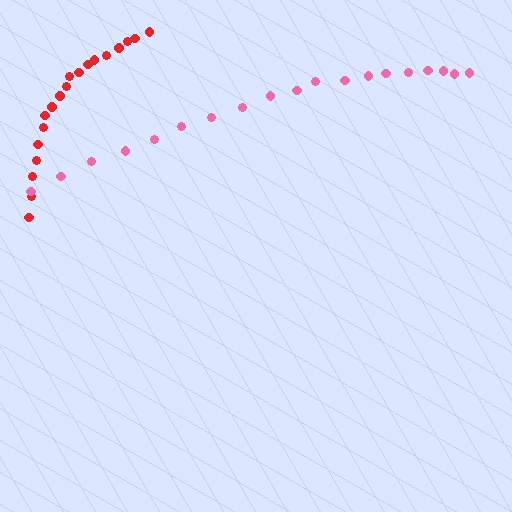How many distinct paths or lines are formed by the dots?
There are 2 distinct paths.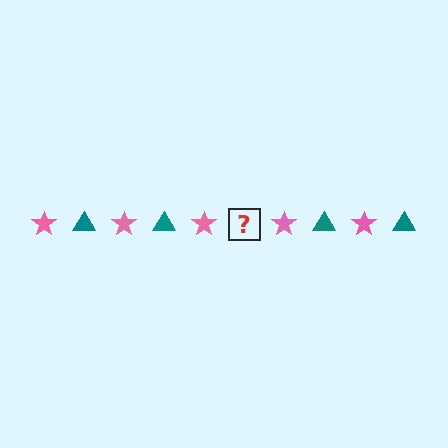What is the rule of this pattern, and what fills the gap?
The rule is that the pattern alternates between pink star and teal triangle. The gap should be filled with a teal triangle.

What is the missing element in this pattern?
The missing element is a teal triangle.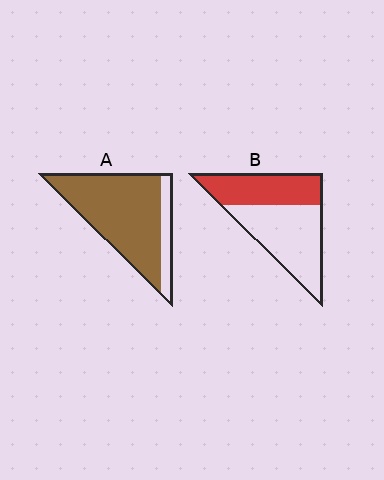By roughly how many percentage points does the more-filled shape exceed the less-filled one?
By roughly 40 percentage points (A over B).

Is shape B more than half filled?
No.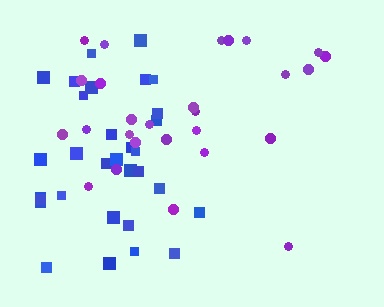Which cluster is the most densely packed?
Blue.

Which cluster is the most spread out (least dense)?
Purple.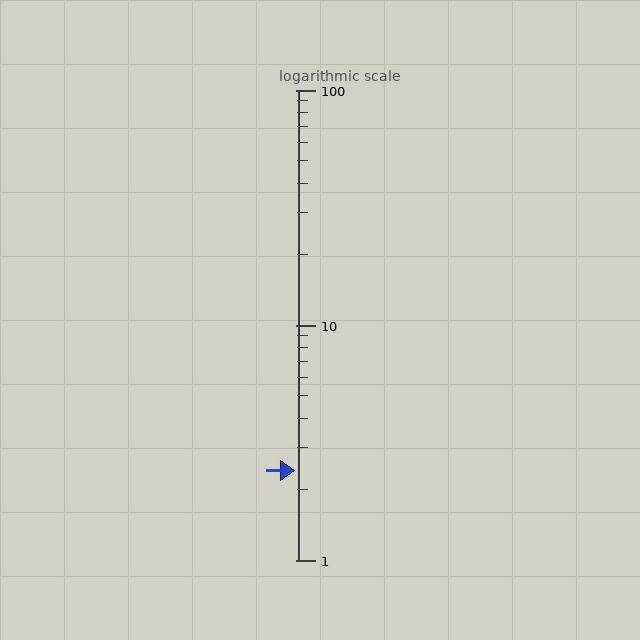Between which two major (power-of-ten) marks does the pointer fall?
The pointer is between 1 and 10.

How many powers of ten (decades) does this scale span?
The scale spans 2 decades, from 1 to 100.